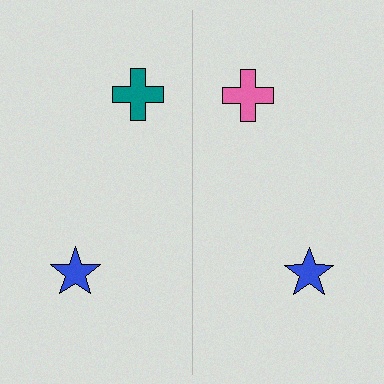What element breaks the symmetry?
The pink cross on the right side breaks the symmetry — its mirror counterpart is teal.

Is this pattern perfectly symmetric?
No, the pattern is not perfectly symmetric. The pink cross on the right side breaks the symmetry — its mirror counterpart is teal.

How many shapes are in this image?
There are 4 shapes in this image.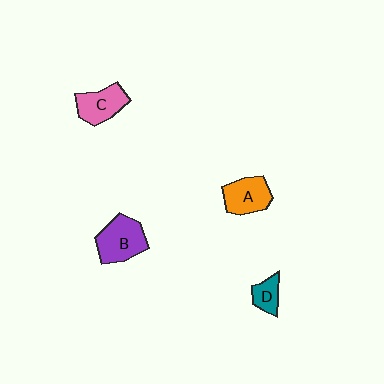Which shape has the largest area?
Shape B (purple).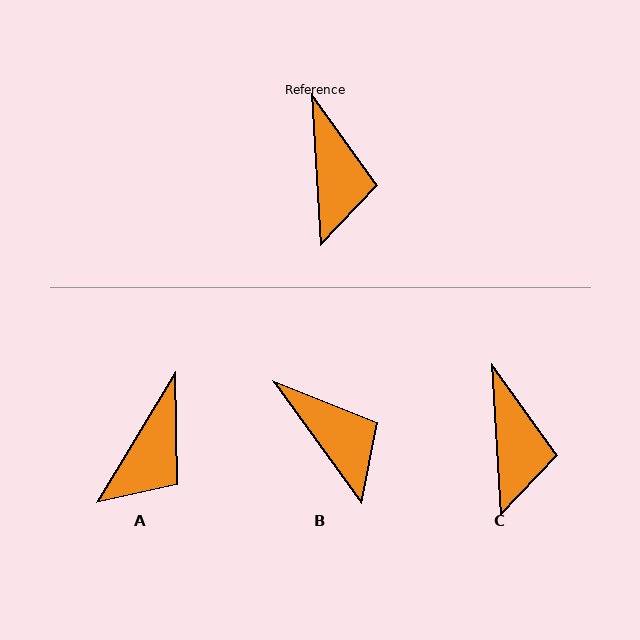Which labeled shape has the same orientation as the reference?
C.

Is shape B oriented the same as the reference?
No, it is off by about 32 degrees.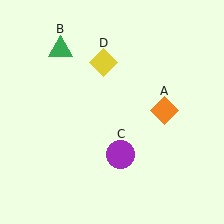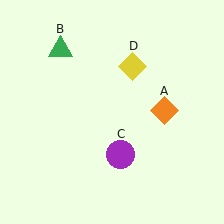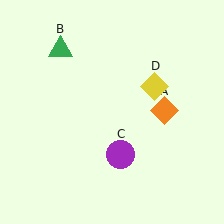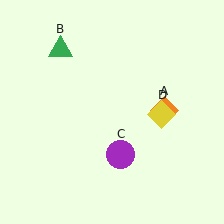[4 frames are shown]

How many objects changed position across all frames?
1 object changed position: yellow diamond (object D).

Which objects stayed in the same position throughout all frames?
Orange diamond (object A) and green triangle (object B) and purple circle (object C) remained stationary.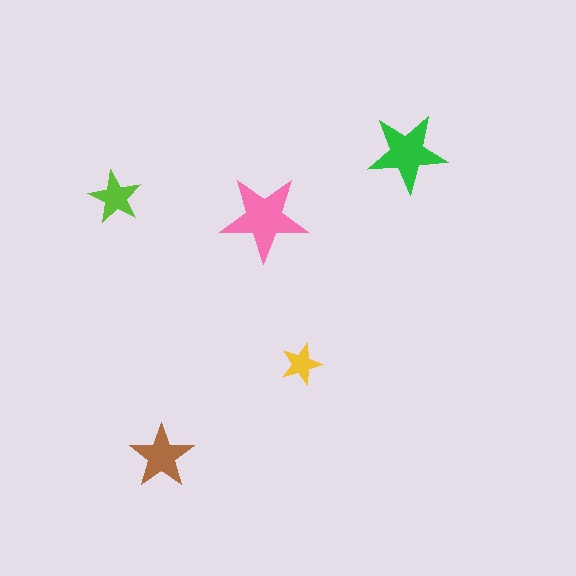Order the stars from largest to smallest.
the pink one, the green one, the brown one, the lime one, the yellow one.